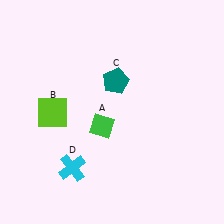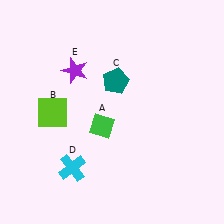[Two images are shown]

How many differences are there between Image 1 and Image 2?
There is 1 difference between the two images.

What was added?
A purple star (E) was added in Image 2.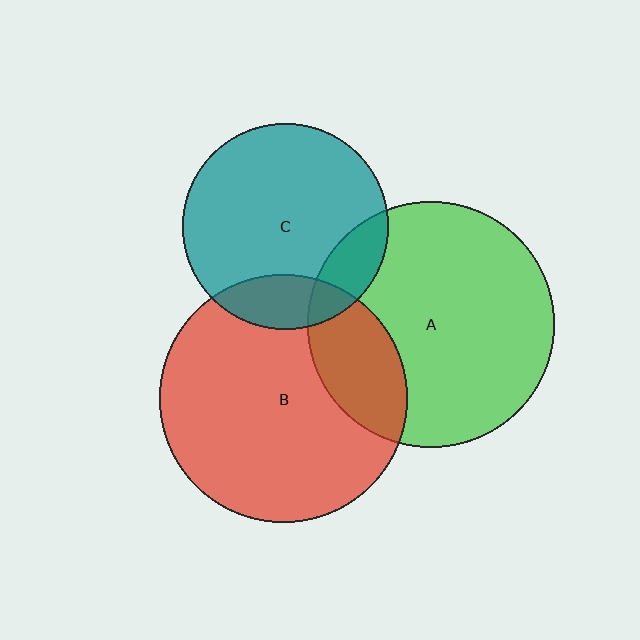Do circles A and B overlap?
Yes.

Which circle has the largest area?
Circle B (red).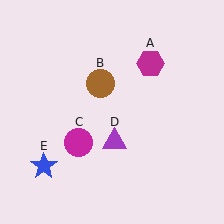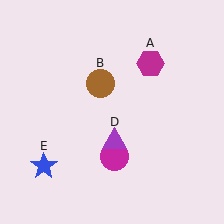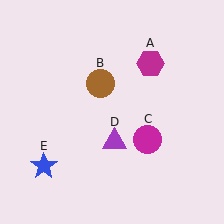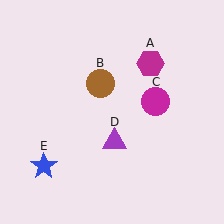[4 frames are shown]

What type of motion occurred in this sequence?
The magenta circle (object C) rotated counterclockwise around the center of the scene.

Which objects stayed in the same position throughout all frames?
Magenta hexagon (object A) and brown circle (object B) and purple triangle (object D) and blue star (object E) remained stationary.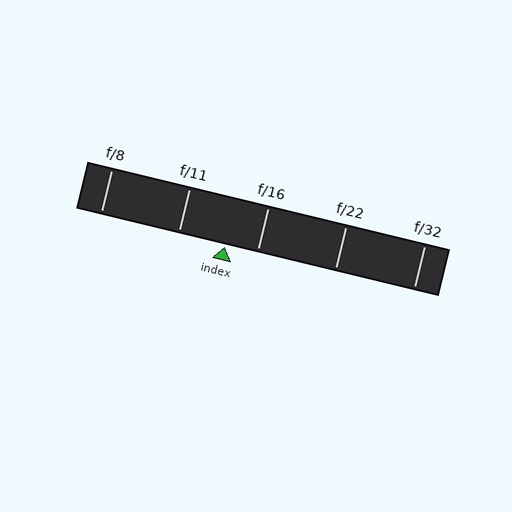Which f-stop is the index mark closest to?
The index mark is closest to f/16.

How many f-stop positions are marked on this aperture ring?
There are 5 f-stop positions marked.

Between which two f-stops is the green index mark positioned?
The index mark is between f/11 and f/16.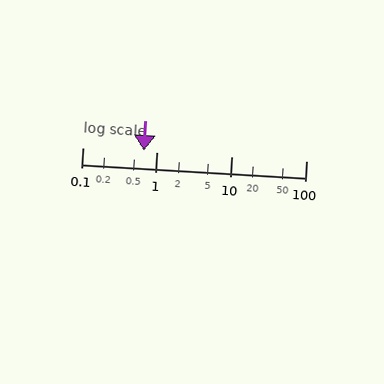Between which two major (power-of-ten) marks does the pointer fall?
The pointer is between 0.1 and 1.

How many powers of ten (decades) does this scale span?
The scale spans 3 decades, from 0.1 to 100.